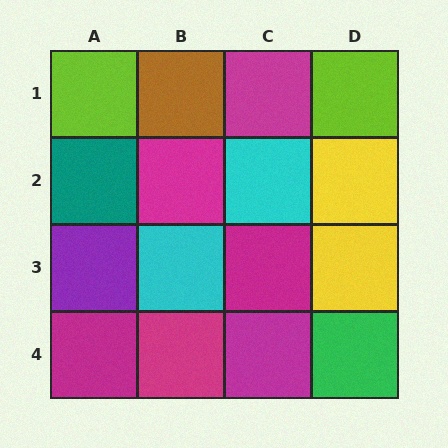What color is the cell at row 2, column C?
Cyan.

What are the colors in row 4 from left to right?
Magenta, magenta, magenta, green.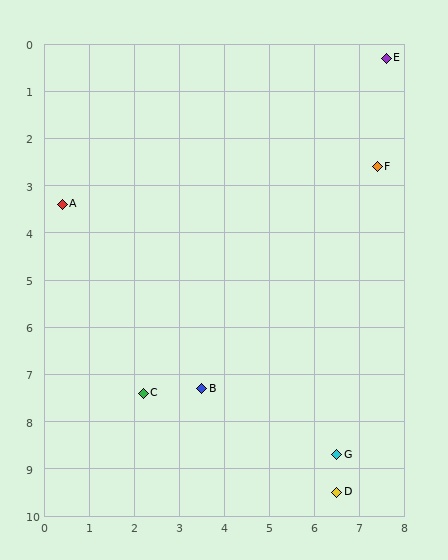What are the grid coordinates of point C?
Point C is at approximately (2.2, 7.4).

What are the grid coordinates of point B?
Point B is at approximately (3.5, 7.3).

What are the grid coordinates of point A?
Point A is at approximately (0.4, 3.4).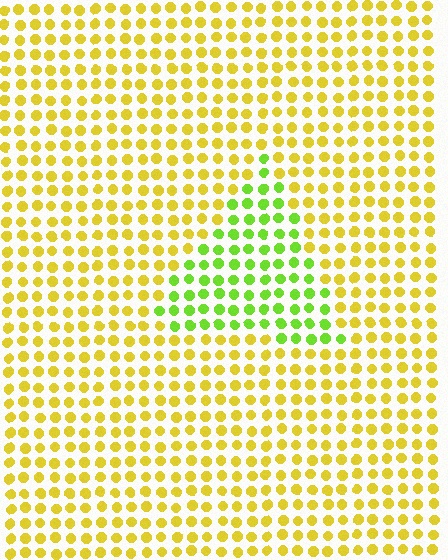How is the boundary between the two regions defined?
The boundary is defined purely by a slight shift in hue (about 44 degrees). Spacing, size, and orientation are identical on both sides.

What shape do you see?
I see a triangle.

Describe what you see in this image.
The image is filled with small yellow elements in a uniform arrangement. A triangle-shaped region is visible where the elements are tinted to a slightly different hue, forming a subtle color boundary.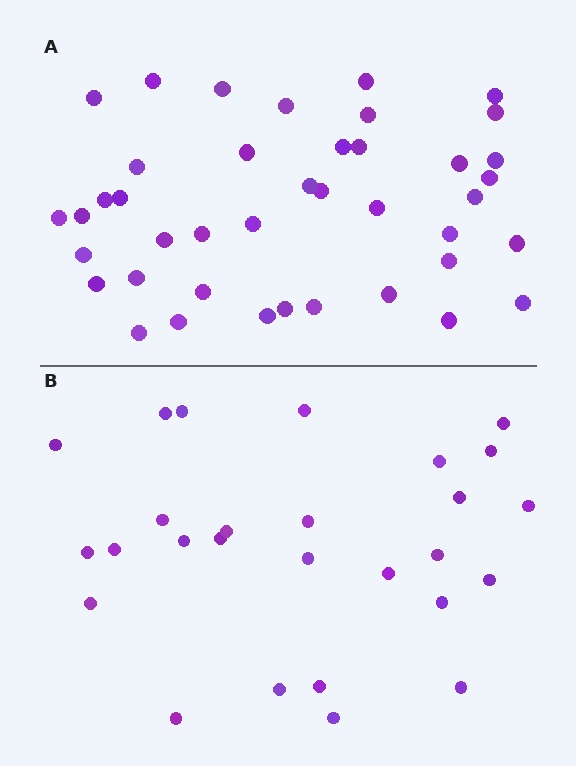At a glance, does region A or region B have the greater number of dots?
Region A (the top region) has more dots.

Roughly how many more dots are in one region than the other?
Region A has approximately 15 more dots than region B.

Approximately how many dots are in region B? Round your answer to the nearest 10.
About 30 dots. (The exact count is 27, which rounds to 30.)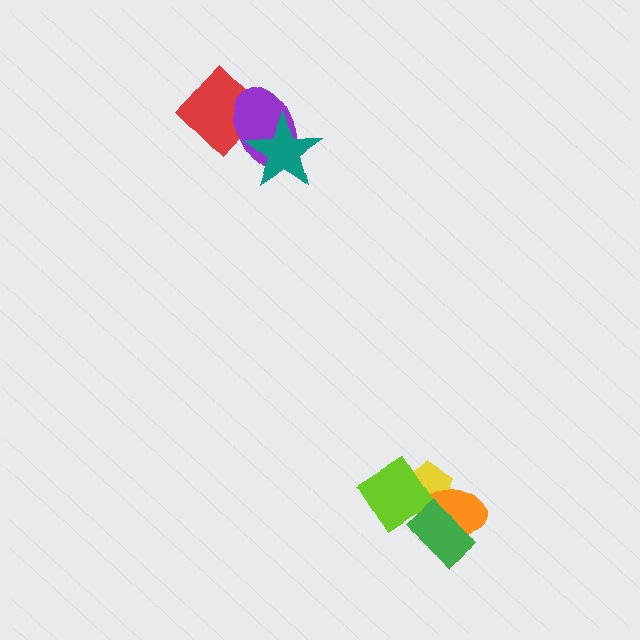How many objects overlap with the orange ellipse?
3 objects overlap with the orange ellipse.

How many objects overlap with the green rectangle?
3 objects overlap with the green rectangle.